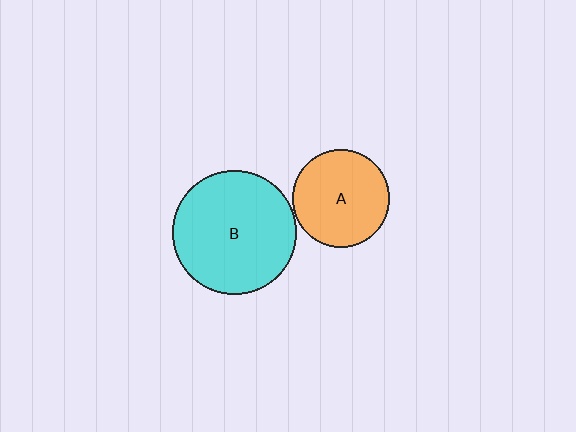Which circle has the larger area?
Circle B (cyan).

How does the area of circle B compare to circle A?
Approximately 1.6 times.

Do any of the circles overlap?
No, none of the circles overlap.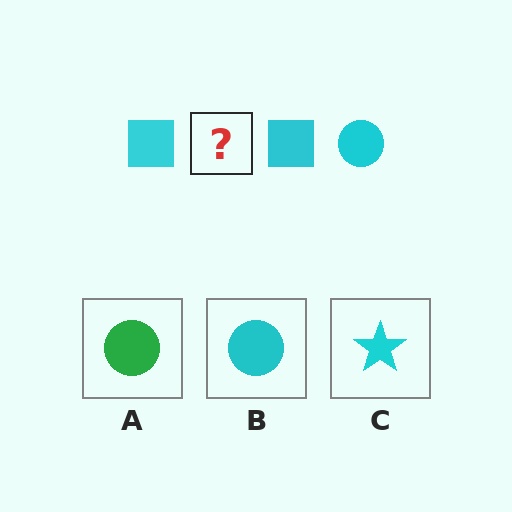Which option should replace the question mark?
Option B.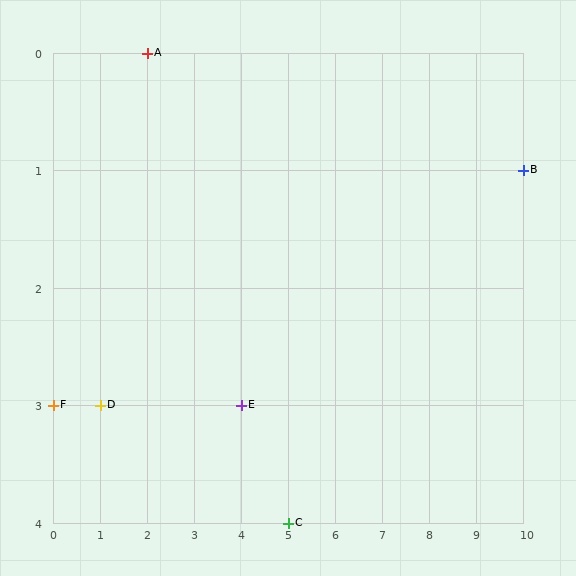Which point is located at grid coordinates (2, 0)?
Point A is at (2, 0).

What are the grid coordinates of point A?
Point A is at grid coordinates (2, 0).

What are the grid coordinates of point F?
Point F is at grid coordinates (0, 3).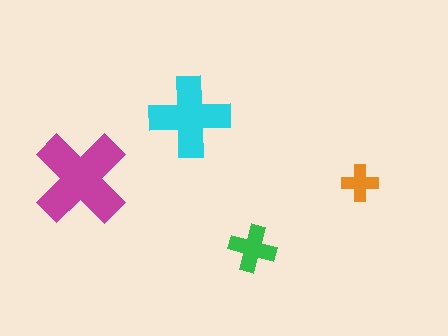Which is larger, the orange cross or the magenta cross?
The magenta one.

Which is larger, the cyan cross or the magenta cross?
The magenta one.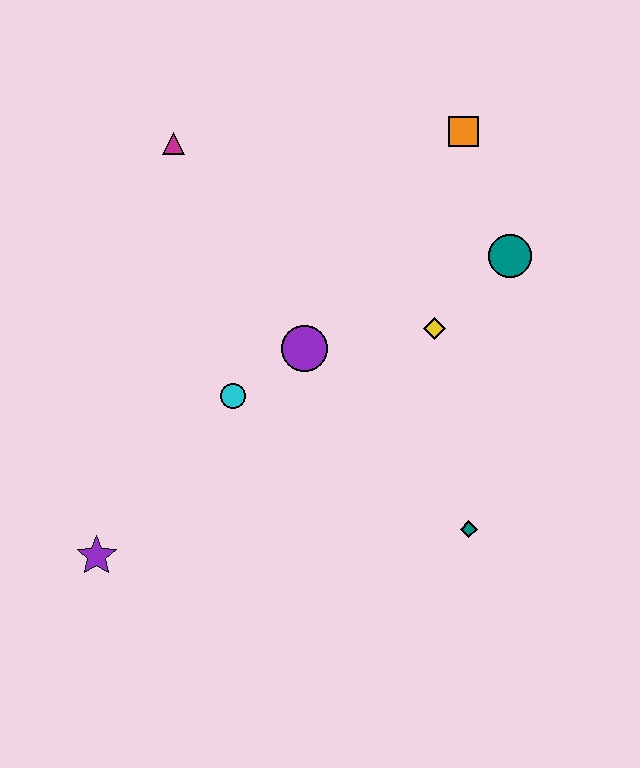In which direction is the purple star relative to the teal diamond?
The purple star is to the left of the teal diamond.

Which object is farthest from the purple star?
The orange square is farthest from the purple star.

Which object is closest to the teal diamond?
The yellow diamond is closest to the teal diamond.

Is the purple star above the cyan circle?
No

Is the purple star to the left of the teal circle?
Yes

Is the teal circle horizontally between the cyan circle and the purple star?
No